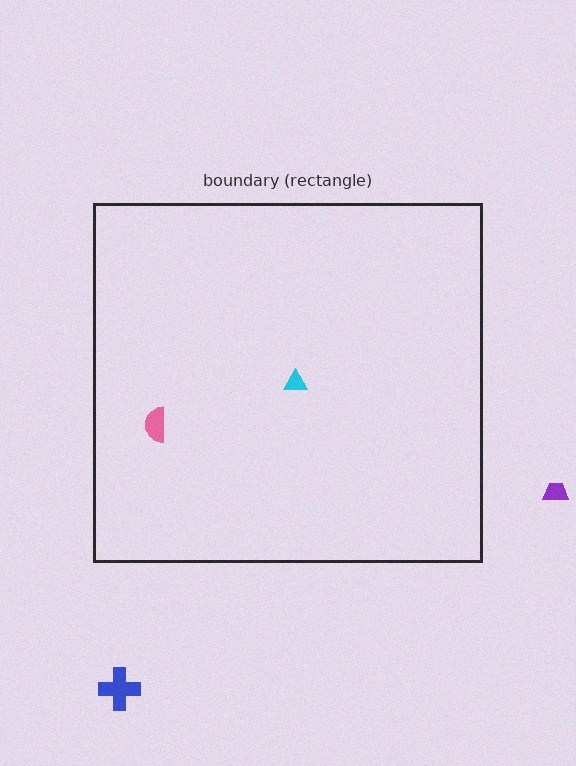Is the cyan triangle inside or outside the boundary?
Inside.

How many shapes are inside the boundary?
2 inside, 2 outside.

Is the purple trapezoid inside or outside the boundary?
Outside.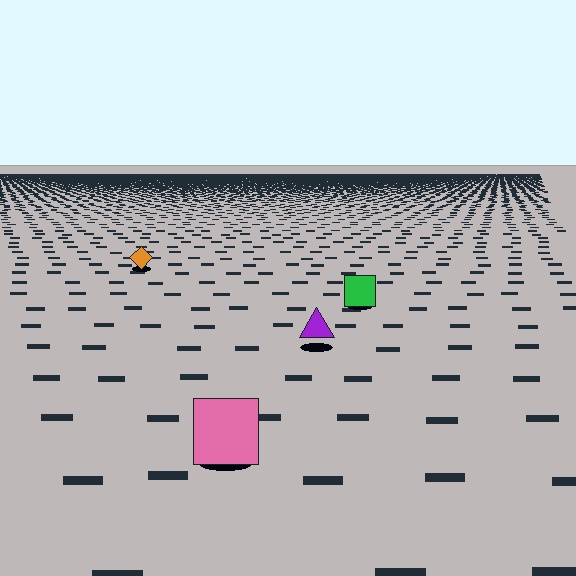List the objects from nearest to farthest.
From nearest to farthest: the pink square, the purple triangle, the green square, the orange diamond.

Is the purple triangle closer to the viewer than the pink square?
No. The pink square is closer — you can tell from the texture gradient: the ground texture is coarser near it.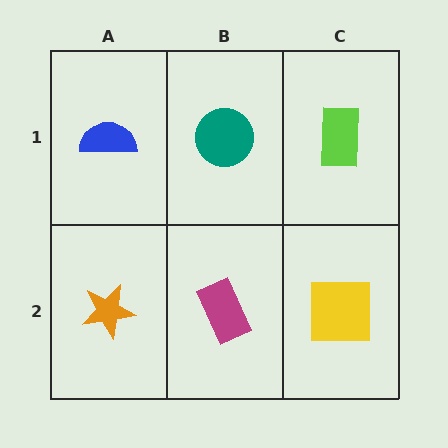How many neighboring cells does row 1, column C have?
2.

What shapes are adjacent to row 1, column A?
An orange star (row 2, column A), a teal circle (row 1, column B).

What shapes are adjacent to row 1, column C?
A yellow square (row 2, column C), a teal circle (row 1, column B).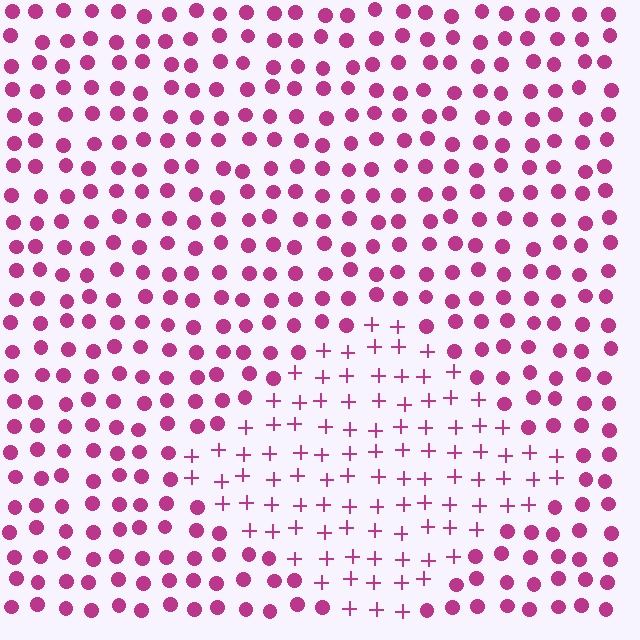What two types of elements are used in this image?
The image uses plus signs inside the diamond region and circles outside it.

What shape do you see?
I see a diamond.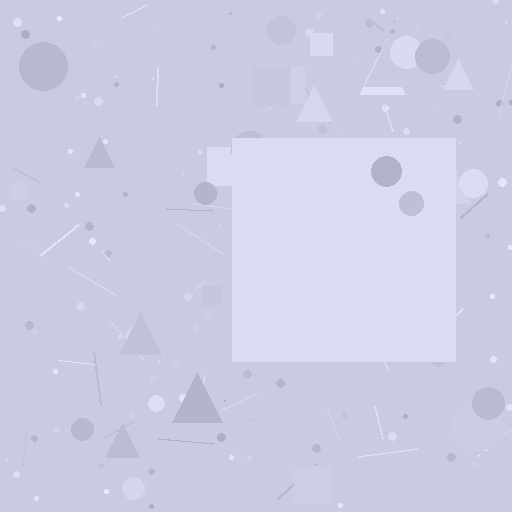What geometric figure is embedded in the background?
A square is embedded in the background.